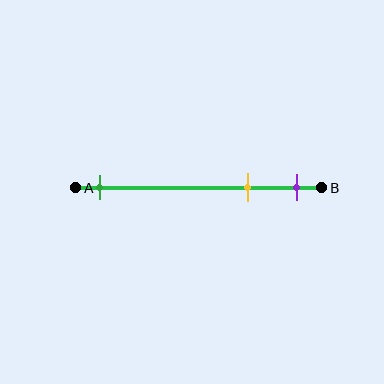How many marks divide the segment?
There are 3 marks dividing the segment.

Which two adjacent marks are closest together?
The yellow and purple marks are the closest adjacent pair.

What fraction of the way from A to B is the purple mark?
The purple mark is approximately 90% (0.9) of the way from A to B.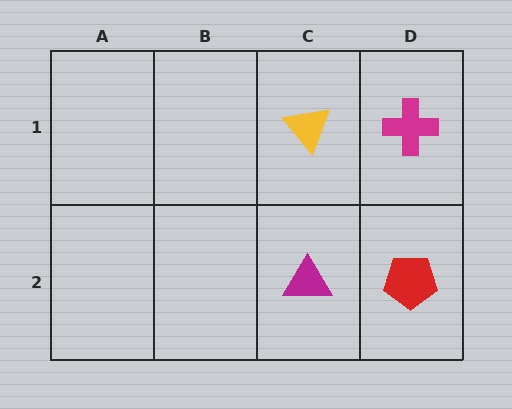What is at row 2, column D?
A red pentagon.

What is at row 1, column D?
A magenta cross.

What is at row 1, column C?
A yellow triangle.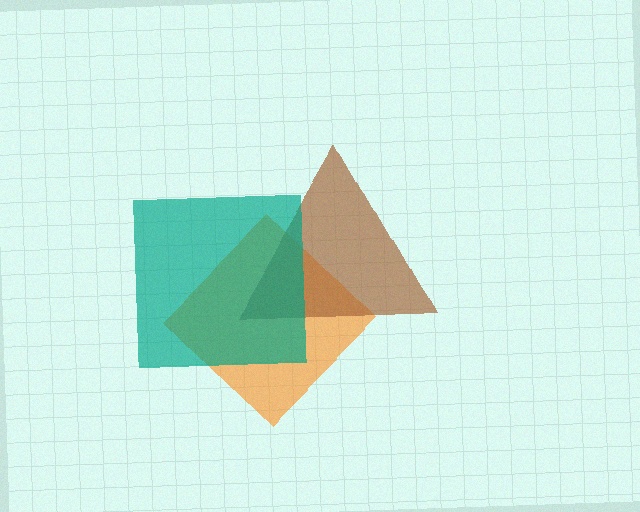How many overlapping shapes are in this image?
There are 3 overlapping shapes in the image.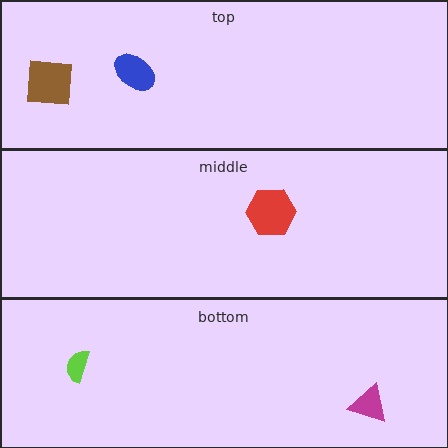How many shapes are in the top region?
2.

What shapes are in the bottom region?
The magenta triangle, the lime semicircle.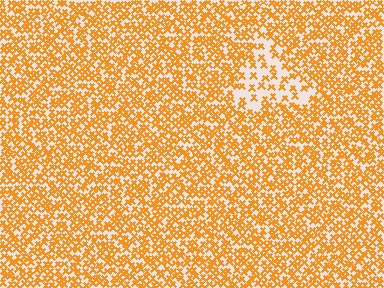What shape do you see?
I see a triangle.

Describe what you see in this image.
The image contains small orange elements arranged at two different densities. A triangle-shaped region is visible where the elements are less densely packed than the surrounding area.